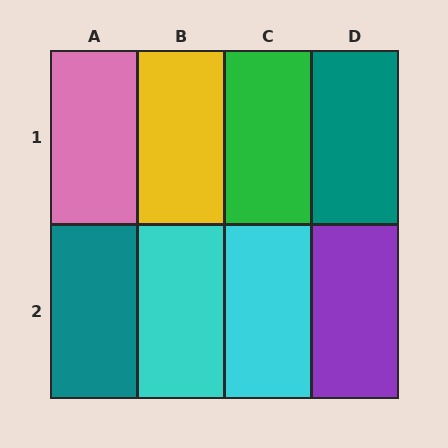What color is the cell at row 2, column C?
Cyan.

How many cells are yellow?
1 cell is yellow.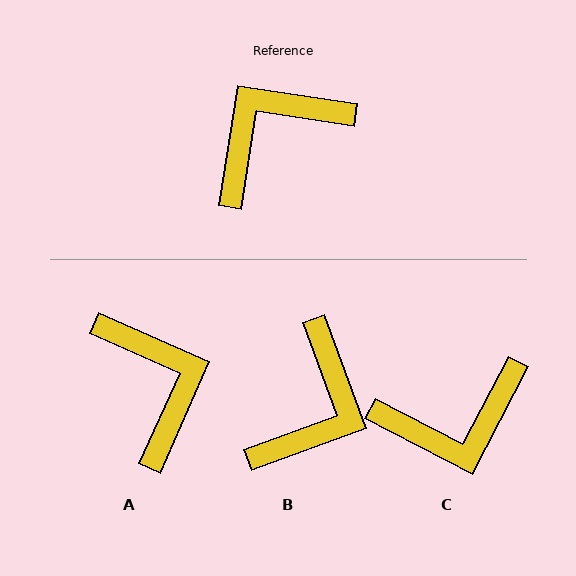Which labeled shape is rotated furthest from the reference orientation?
C, about 161 degrees away.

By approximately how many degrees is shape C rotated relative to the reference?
Approximately 161 degrees counter-clockwise.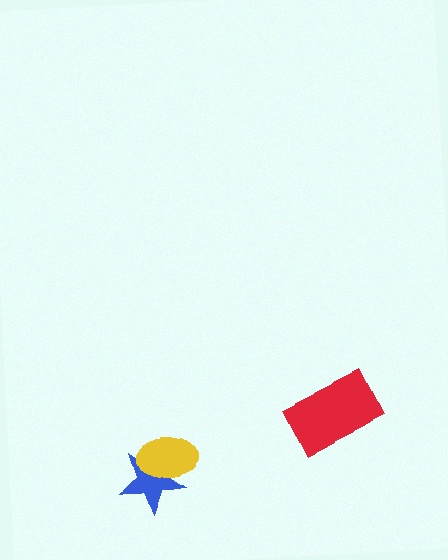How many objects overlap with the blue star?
1 object overlaps with the blue star.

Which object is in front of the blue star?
The yellow ellipse is in front of the blue star.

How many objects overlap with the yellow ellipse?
1 object overlaps with the yellow ellipse.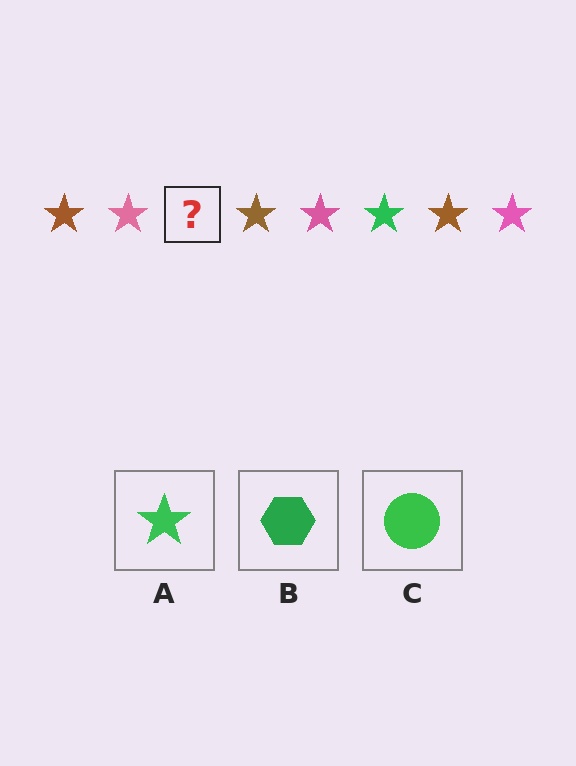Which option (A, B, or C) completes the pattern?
A.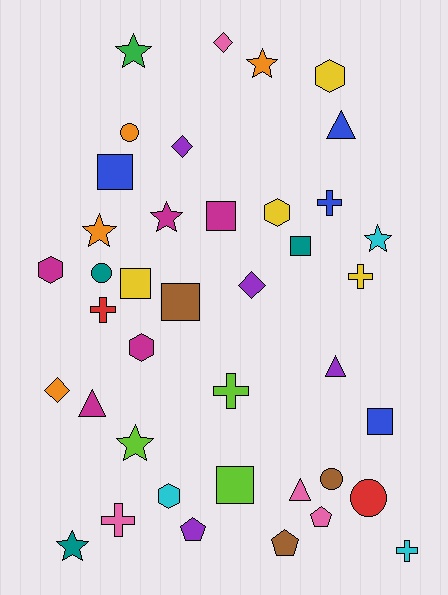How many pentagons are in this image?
There are 3 pentagons.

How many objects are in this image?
There are 40 objects.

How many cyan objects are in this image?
There are 3 cyan objects.